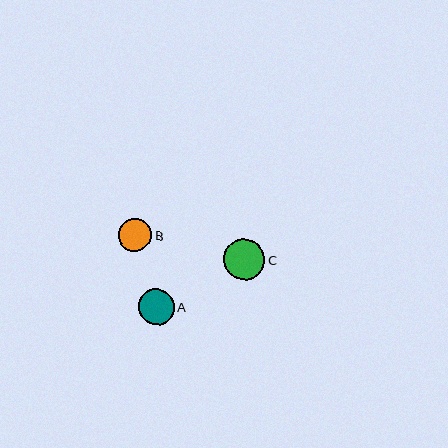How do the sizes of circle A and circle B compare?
Circle A and circle B are approximately the same size.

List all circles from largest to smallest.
From largest to smallest: C, A, B.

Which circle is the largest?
Circle C is the largest with a size of approximately 41 pixels.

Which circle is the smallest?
Circle B is the smallest with a size of approximately 33 pixels.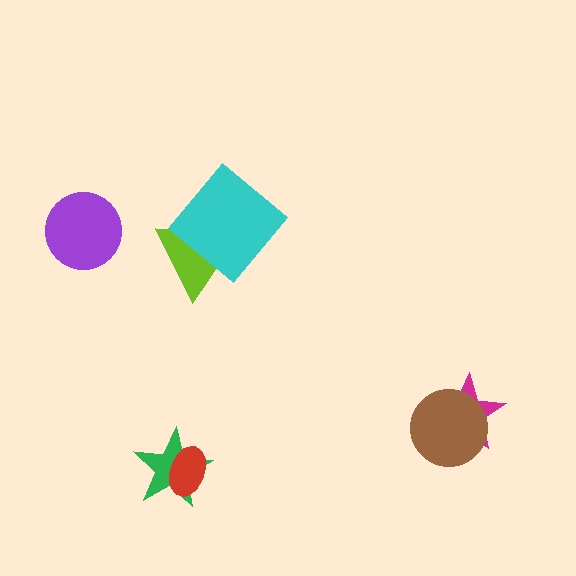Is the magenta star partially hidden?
Yes, it is partially covered by another shape.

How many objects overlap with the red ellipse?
1 object overlaps with the red ellipse.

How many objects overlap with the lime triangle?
1 object overlaps with the lime triangle.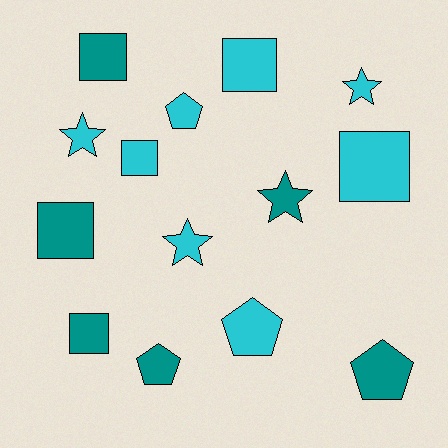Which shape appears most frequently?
Square, with 6 objects.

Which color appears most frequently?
Cyan, with 8 objects.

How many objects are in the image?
There are 14 objects.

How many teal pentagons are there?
There are 2 teal pentagons.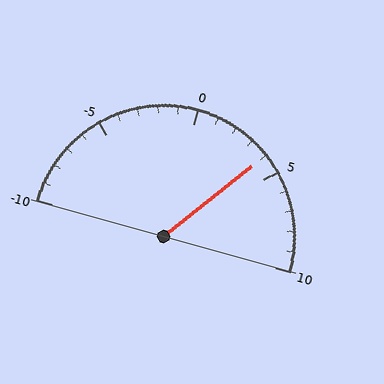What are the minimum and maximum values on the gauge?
The gauge ranges from -10 to 10.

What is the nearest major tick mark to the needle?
The nearest major tick mark is 5.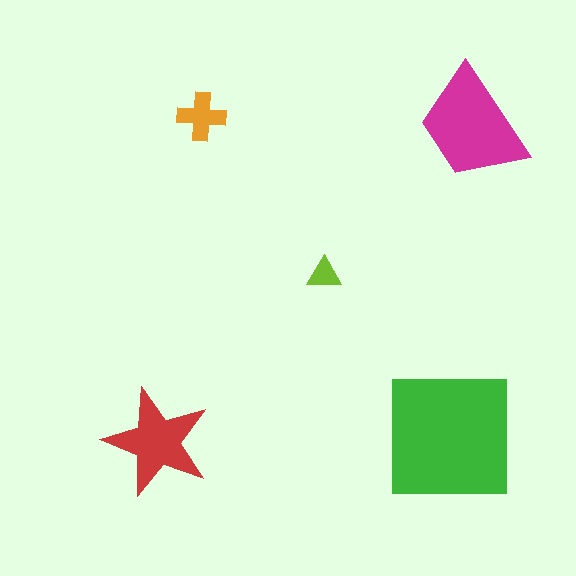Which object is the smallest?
The lime triangle.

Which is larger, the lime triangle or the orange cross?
The orange cross.